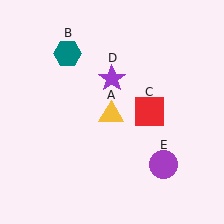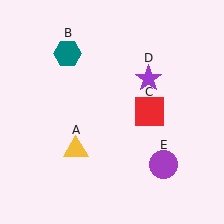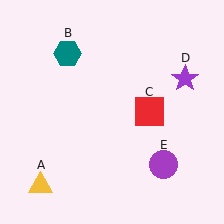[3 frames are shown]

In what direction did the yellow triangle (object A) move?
The yellow triangle (object A) moved down and to the left.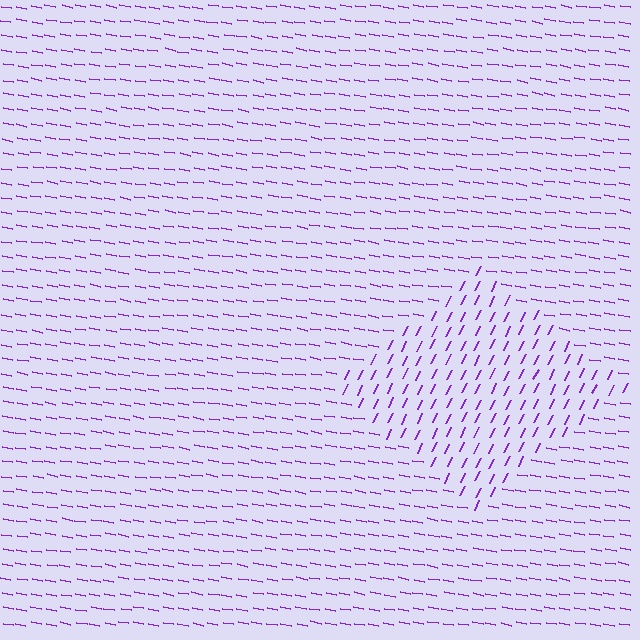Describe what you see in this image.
The image is filled with small purple line segments. A diamond region in the image has lines oriented differently from the surrounding lines, creating a visible texture boundary.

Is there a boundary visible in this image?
Yes, there is a texture boundary formed by a change in line orientation.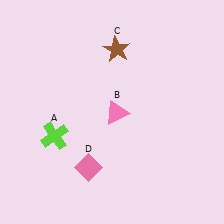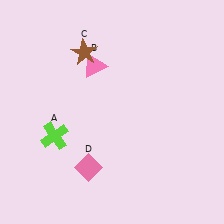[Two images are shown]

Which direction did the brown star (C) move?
The brown star (C) moved left.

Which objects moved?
The objects that moved are: the pink triangle (B), the brown star (C).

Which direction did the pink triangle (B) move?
The pink triangle (B) moved up.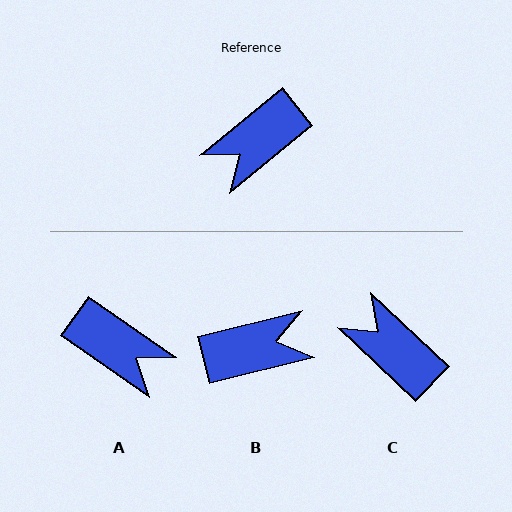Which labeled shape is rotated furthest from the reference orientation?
B, about 155 degrees away.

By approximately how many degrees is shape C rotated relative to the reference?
Approximately 83 degrees clockwise.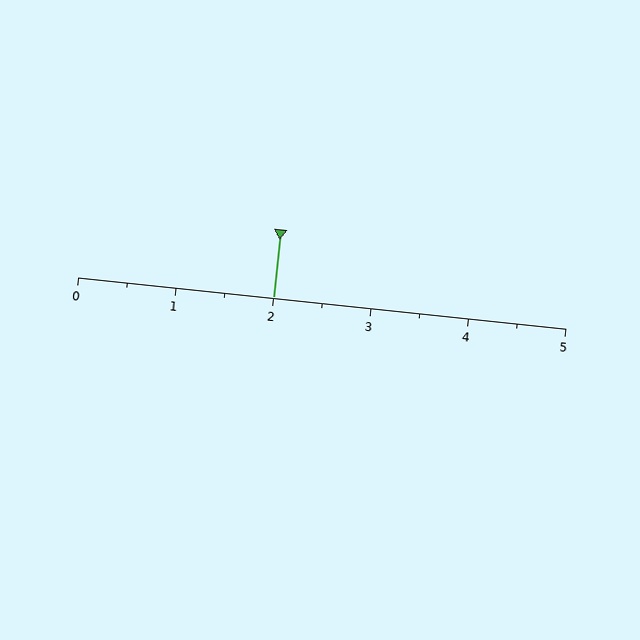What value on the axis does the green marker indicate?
The marker indicates approximately 2.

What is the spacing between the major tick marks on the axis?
The major ticks are spaced 1 apart.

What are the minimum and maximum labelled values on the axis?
The axis runs from 0 to 5.